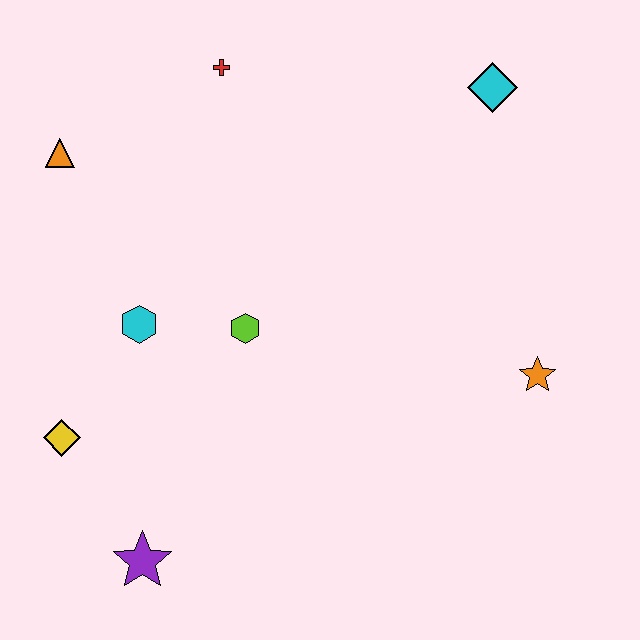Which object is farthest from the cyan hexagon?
The cyan diamond is farthest from the cyan hexagon.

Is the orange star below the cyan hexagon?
Yes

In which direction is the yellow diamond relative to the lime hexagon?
The yellow diamond is to the left of the lime hexagon.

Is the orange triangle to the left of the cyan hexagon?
Yes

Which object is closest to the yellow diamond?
The cyan hexagon is closest to the yellow diamond.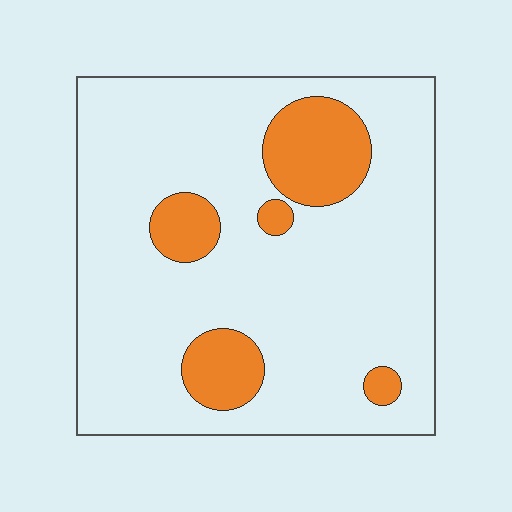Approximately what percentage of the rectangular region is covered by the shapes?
Approximately 15%.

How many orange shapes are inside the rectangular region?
5.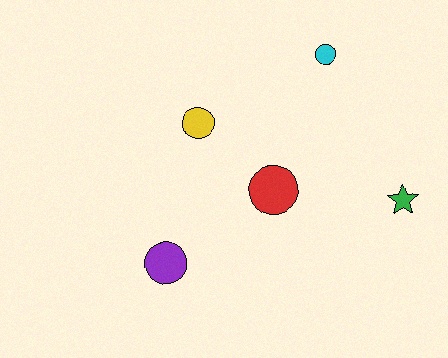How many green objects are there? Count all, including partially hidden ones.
There is 1 green object.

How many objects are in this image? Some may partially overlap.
There are 5 objects.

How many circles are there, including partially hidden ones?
There are 4 circles.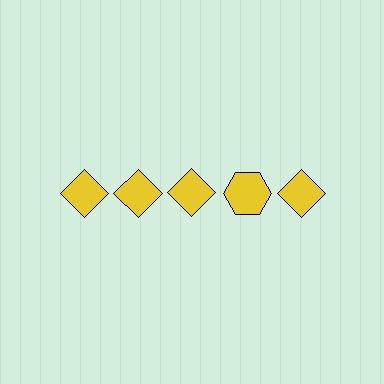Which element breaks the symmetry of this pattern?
The yellow hexagon in the top row, second from right column breaks the symmetry. All other shapes are yellow diamonds.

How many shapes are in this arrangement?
There are 5 shapes arranged in a grid pattern.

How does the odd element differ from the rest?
It has a different shape: hexagon instead of diamond.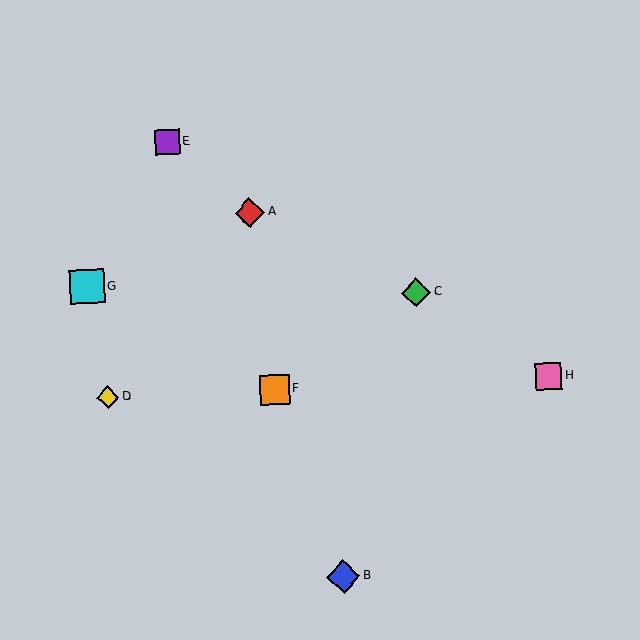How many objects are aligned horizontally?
3 objects (D, F, H) are aligned horizontally.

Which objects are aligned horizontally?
Objects D, F, H are aligned horizontally.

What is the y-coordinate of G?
Object G is at y≈287.